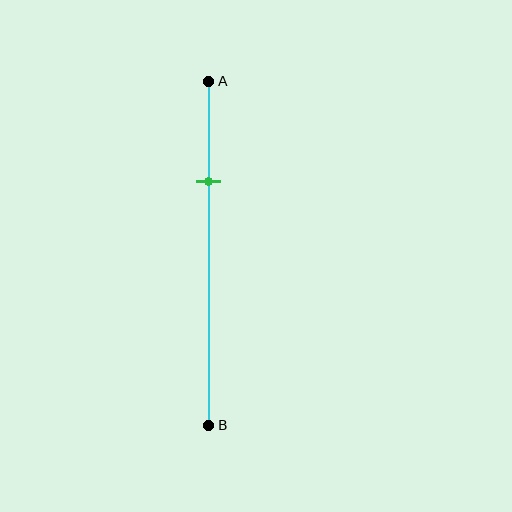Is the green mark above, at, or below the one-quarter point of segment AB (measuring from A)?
The green mark is below the one-quarter point of segment AB.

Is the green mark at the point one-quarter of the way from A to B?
No, the mark is at about 30% from A, not at the 25% one-quarter point.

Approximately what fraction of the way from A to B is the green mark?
The green mark is approximately 30% of the way from A to B.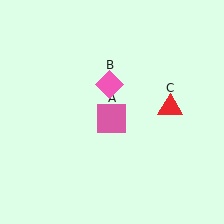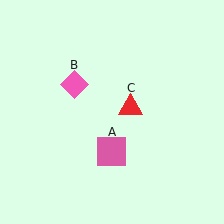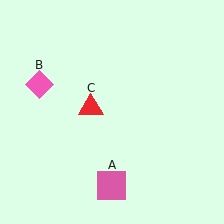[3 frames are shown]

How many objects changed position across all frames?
3 objects changed position: pink square (object A), pink diamond (object B), red triangle (object C).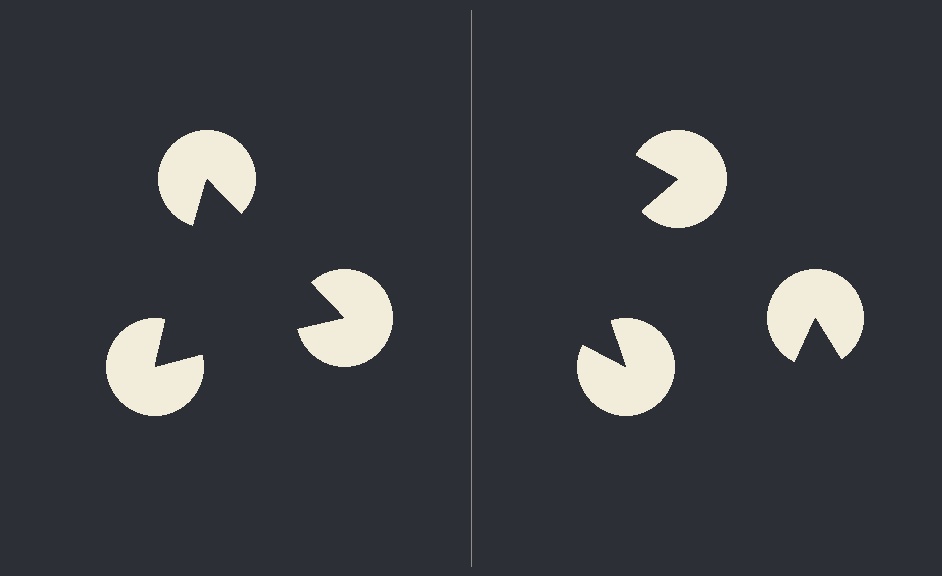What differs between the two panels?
The pac-man discs are positioned identically on both sides; only the wedge orientations differ. On the left they align to a triangle; on the right they are misaligned.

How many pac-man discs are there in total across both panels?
6 — 3 on each side.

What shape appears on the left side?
An illusory triangle.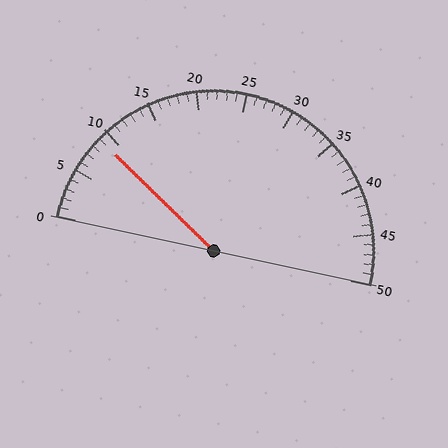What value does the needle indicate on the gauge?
The needle indicates approximately 9.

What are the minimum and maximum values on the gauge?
The gauge ranges from 0 to 50.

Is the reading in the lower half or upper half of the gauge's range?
The reading is in the lower half of the range (0 to 50).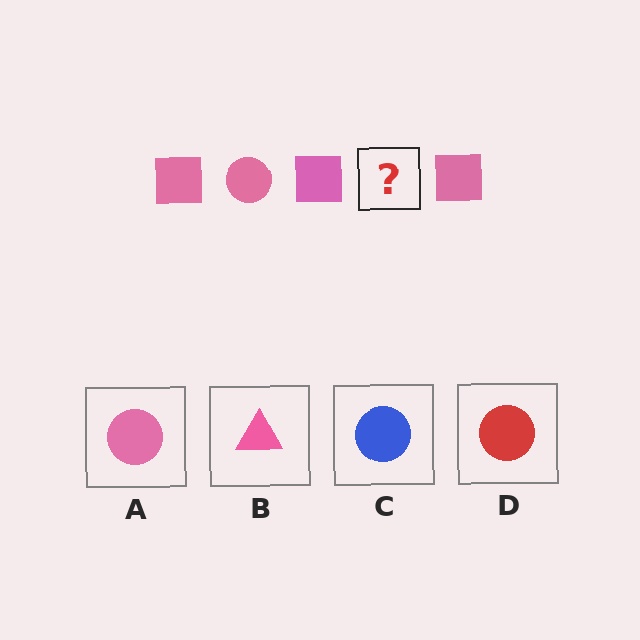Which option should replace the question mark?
Option A.